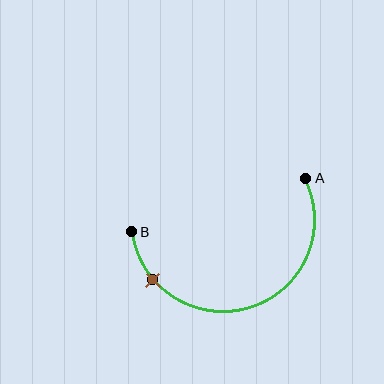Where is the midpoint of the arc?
The arc midpoint is the point on the curve farthest from the straight line joining A and B. It sits below that line.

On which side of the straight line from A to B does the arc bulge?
The arc bulges below the straight line connecting A and B.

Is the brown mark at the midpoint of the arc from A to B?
No. The brown mark lies on the arc but is closer to endpoint B. The arc midpoint would be at the point on the curve equidistant along the arc from both A and B.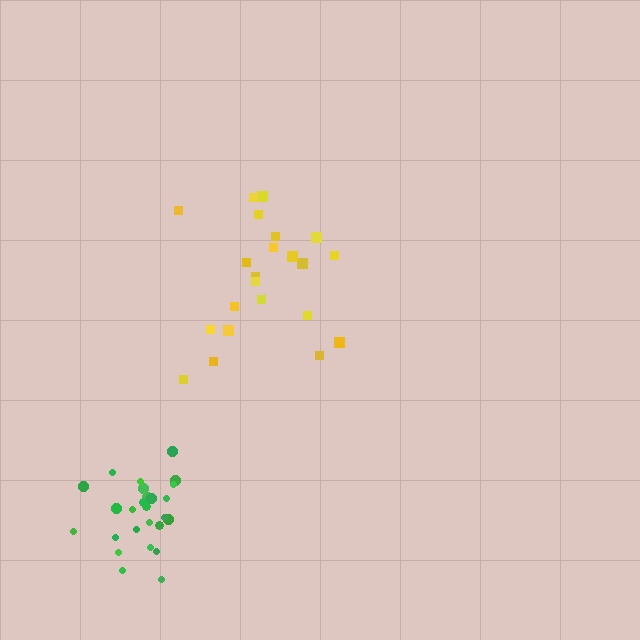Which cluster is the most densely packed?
Green.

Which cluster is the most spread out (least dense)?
Yellow.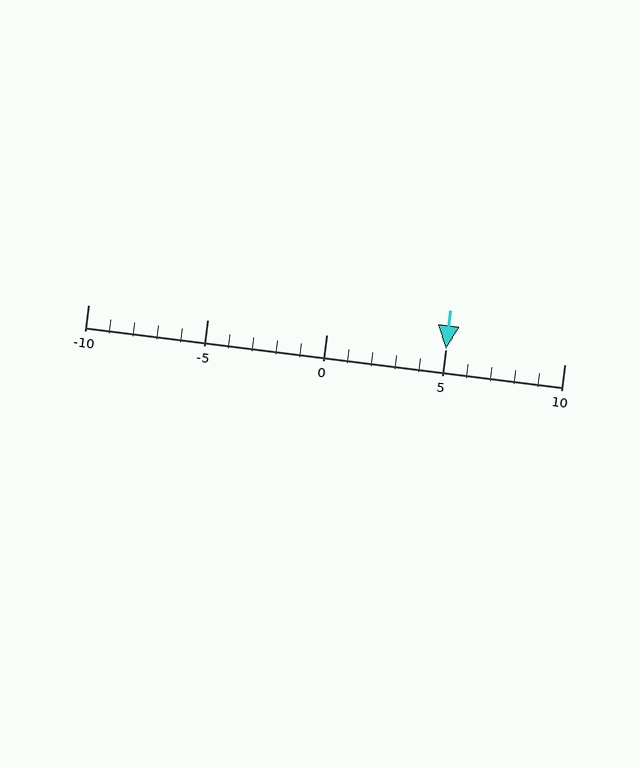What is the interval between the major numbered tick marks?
The major tick marks are spaced 5 units apart.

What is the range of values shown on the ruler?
The ruler shows values from -10 to 10.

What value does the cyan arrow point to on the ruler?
The cyan arrow points to approximately 5.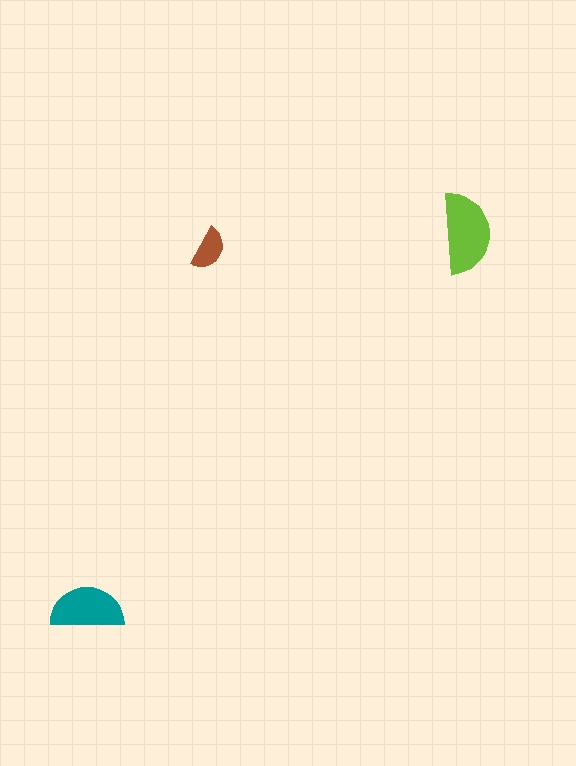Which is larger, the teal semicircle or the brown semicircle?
The teal one.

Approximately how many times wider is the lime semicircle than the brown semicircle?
About 2 times wider.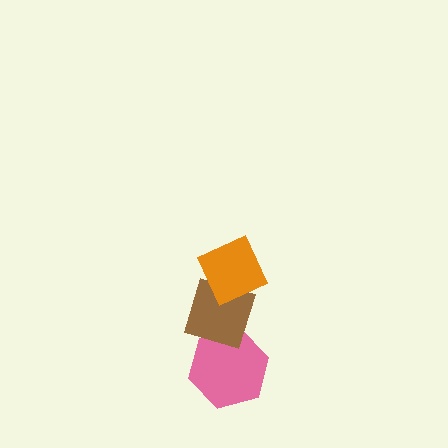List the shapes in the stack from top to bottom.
From top to bottom: the orange diamond, the brown diamond, the pink hexagon.